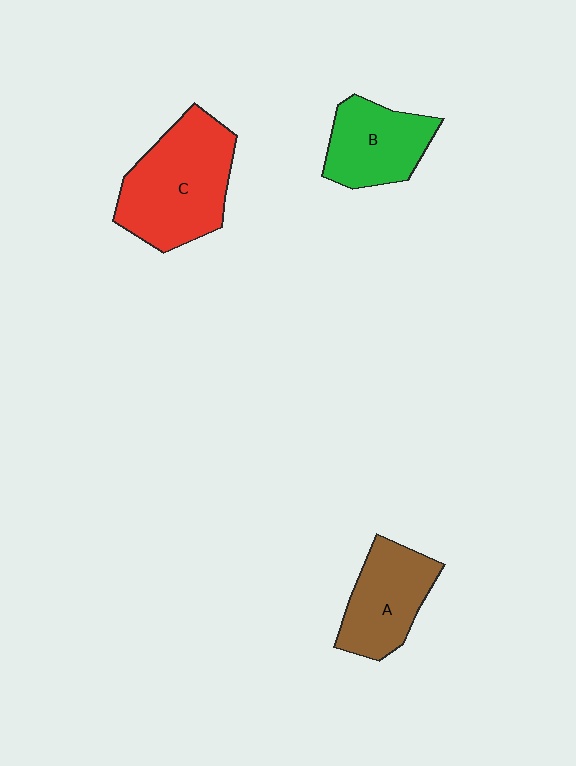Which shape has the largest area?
Shape C (red).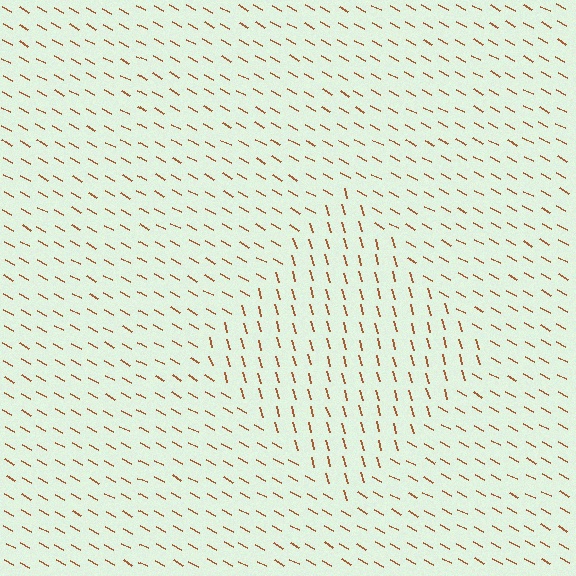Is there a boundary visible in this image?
Yes, there is a texture boundary formed by a change in line orientation.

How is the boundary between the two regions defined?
The boundary is defined purely by a change in line orientation (approximately 45 degrees difference). All lines are the same color and thickness.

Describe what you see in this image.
The image is filled with small brown line segments. A diamond region in the image has lines oriented differently from the surrounding lines, creating a visible texture boundary.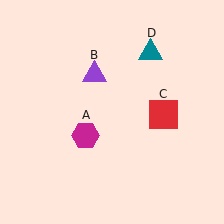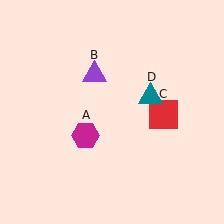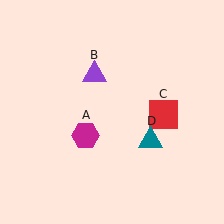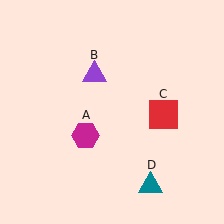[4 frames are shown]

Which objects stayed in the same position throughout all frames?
Magenta hexagon (object A) and purple triangle (object B) and red square (object C) remained stationary.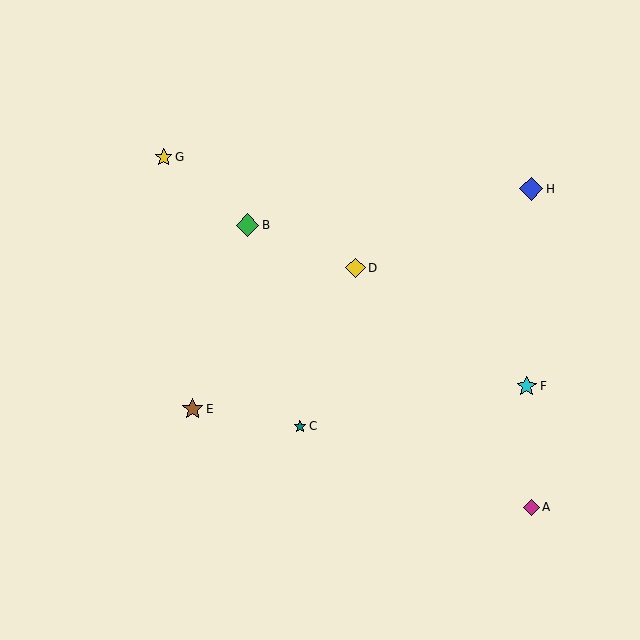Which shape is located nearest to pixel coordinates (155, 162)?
The yellow star (labeled G) at (164, 157) is nearest to that location.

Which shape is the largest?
The blue diamond (labeled H) is the largest.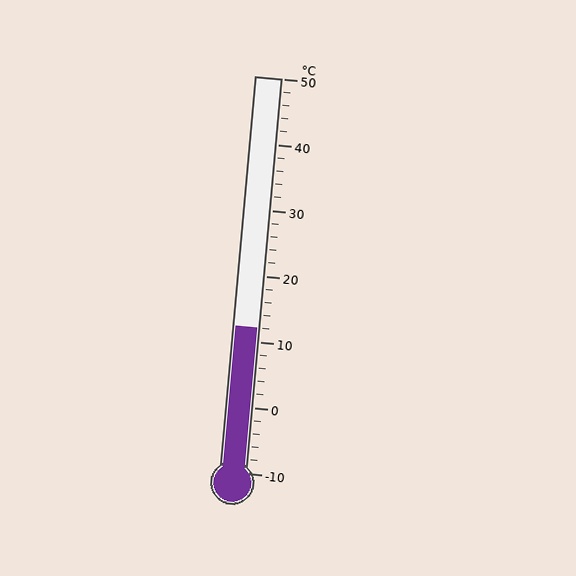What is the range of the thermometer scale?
The thermometer scale ranges from -10°C to 50°C.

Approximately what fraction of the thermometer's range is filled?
The thermometer is filled to approximately 35% of its range.